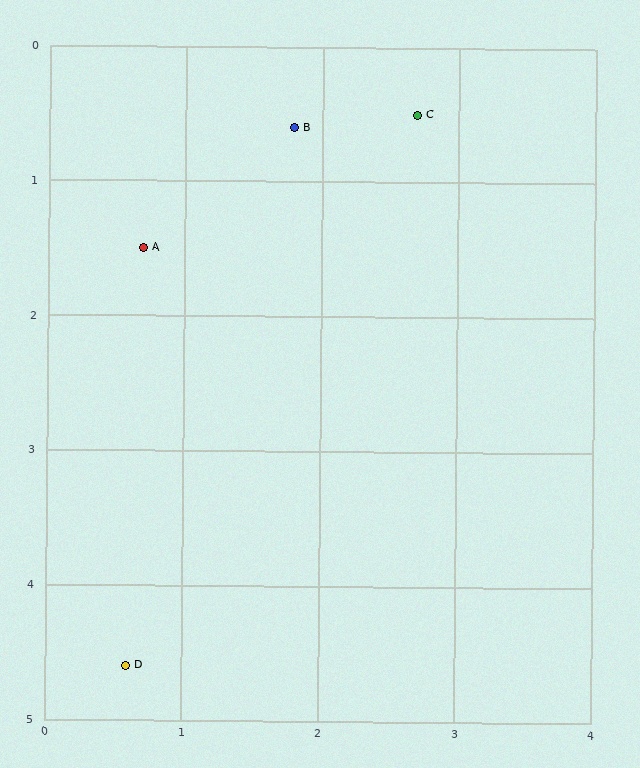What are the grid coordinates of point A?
Point A is at approximately (0.7, 1.5).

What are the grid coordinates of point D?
Point D is at approximately (0.6, 4.6).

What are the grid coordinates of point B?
Point B is at approximately (1.8, 0.6).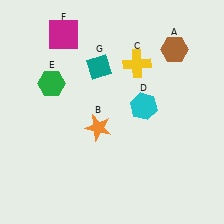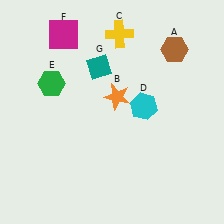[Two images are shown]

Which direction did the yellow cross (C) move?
The yellow cross (C) moved up.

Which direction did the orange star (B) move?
The orange star (B) moved up.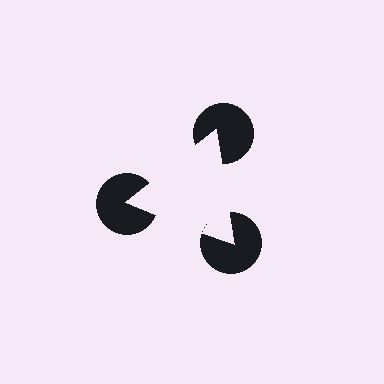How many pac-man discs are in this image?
There are 3 — one at each vertex of the illusory triangle.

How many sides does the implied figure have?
3 sides.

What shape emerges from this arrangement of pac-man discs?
An illusory triangle — its edges are inferred from the aligned wedge cuts in the pac-man discs, not physically drawn.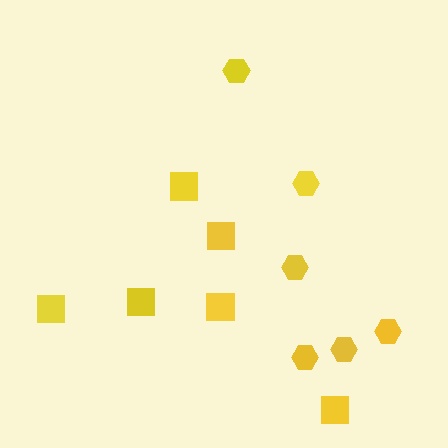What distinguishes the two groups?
There are 2 groups: one group of hexagons (6) and one group of squares (6).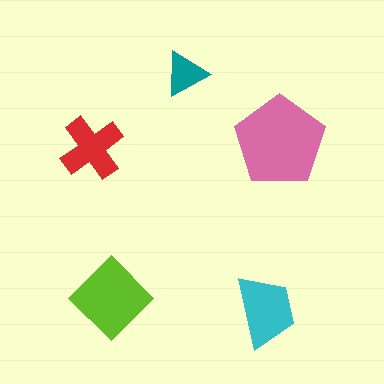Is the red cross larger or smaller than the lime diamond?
Smaller.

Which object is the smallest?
The teal triangle.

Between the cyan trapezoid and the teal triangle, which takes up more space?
The cyan trapezoid.